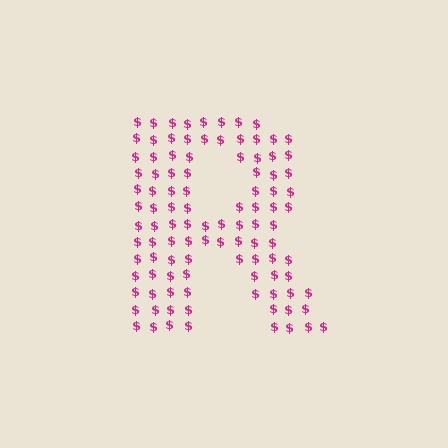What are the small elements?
The small elements are dollar signs.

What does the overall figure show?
The overall figure shows the letter R.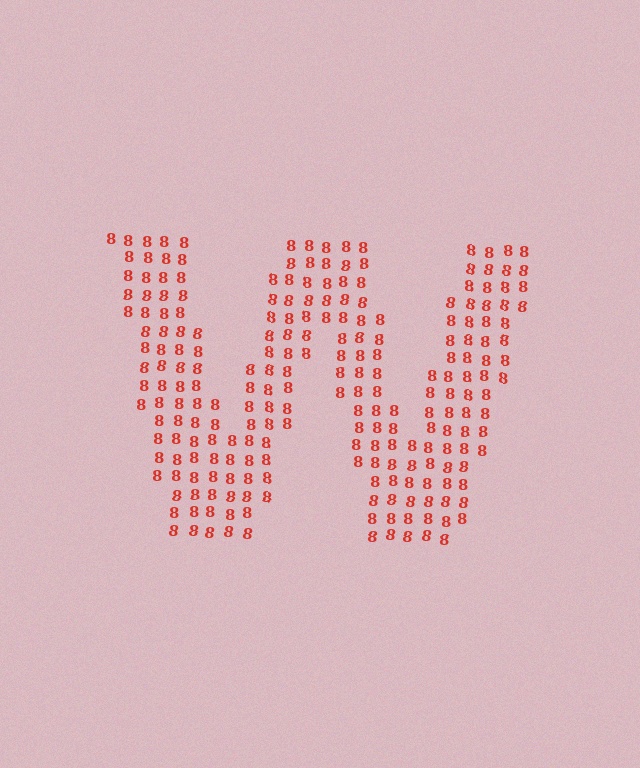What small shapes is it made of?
It is made of small digit 8's.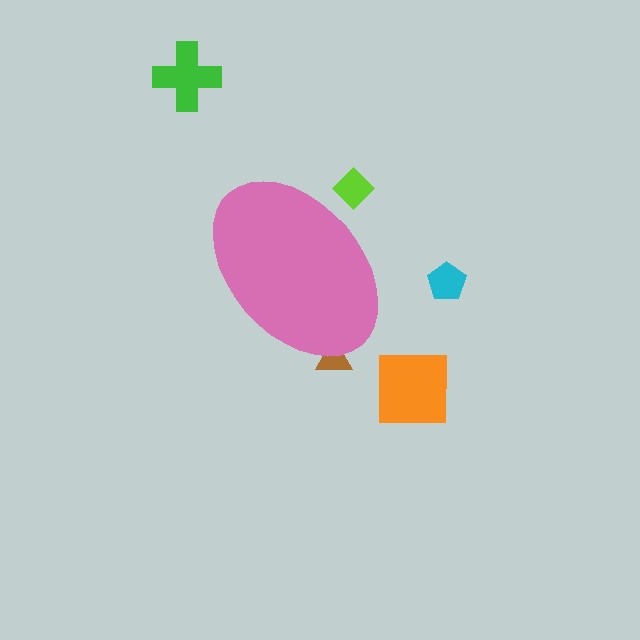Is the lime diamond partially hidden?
Yes, the lime diamond is partially hidden behind the pink ellipse.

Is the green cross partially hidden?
No, the green cross is fully visible.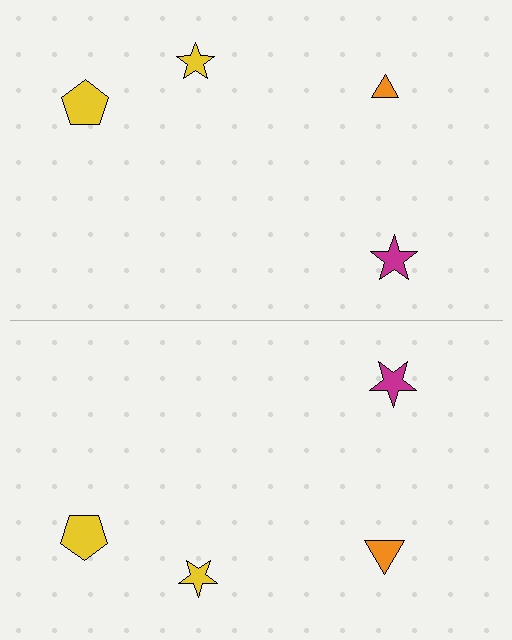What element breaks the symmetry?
The orange triangle on the bottom side has a different size than its mirror counterpart.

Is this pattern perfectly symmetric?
No, the pattern is not perfectly symmetric. The orange triangle on the bottom side has a different size than its mirror counterpart.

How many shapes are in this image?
There are 8 shapes in this image.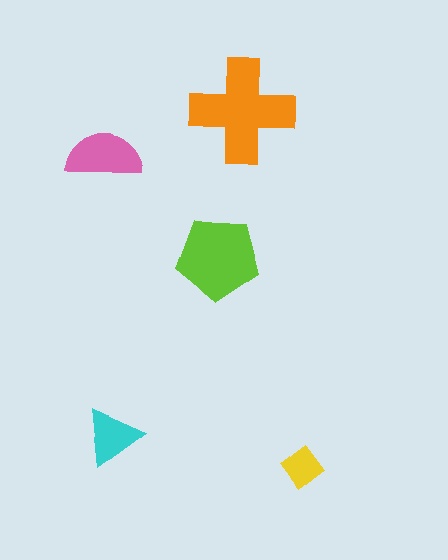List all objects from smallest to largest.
The yellow diamond, the cyan triangle, the pink semicircle, the lime pentagon, the orange cross.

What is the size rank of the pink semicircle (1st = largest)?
3rd.